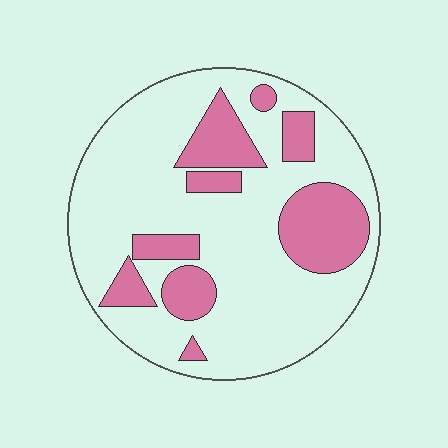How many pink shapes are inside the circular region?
9.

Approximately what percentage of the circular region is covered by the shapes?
Approximately 25%.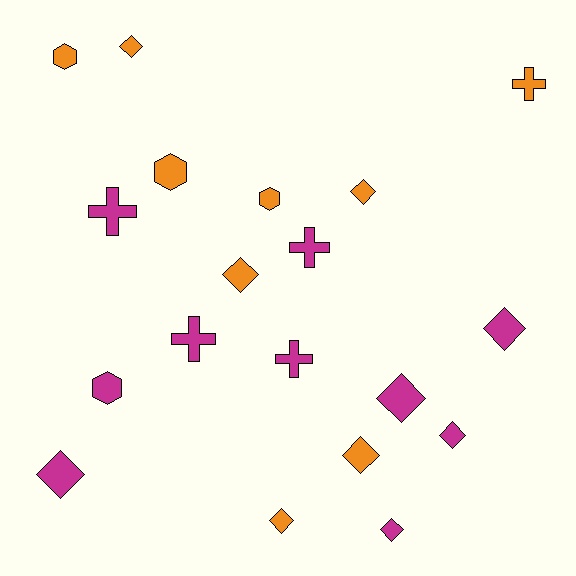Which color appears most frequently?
Magenta, with 10 objects.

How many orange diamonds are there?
There are 5 orange diamonds.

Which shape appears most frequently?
Diamond, with 10 objects.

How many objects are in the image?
There are 19 objects.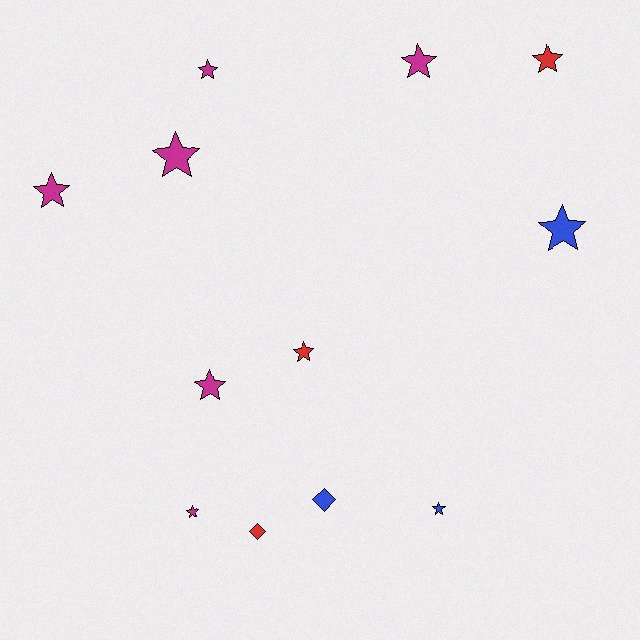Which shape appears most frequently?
Star, with 10 objects.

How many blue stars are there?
There are 2 blue stars.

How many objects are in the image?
There are 12 objects.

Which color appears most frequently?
Magenta, with 6 objects.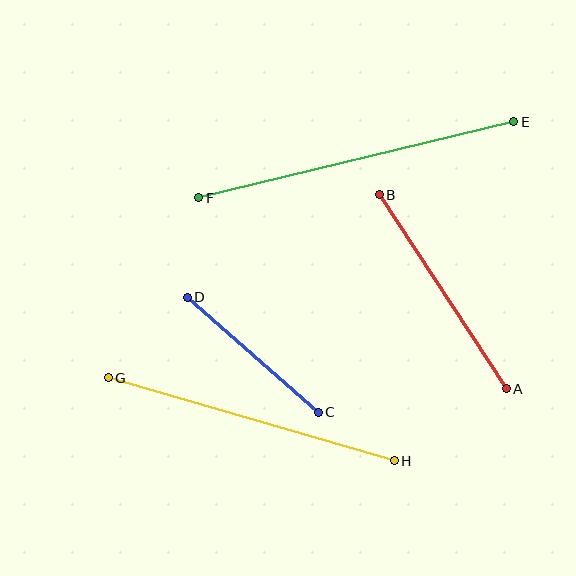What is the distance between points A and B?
The distance is approximately 231 pixels.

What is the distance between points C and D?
The distance is approximately 175 pixels.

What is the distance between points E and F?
The distance is approximately 324 pixels.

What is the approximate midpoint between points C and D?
The midpoint is at approximately (253, 355) pixels.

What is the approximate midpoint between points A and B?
The midpoint is at approximately (443, 292) pixels.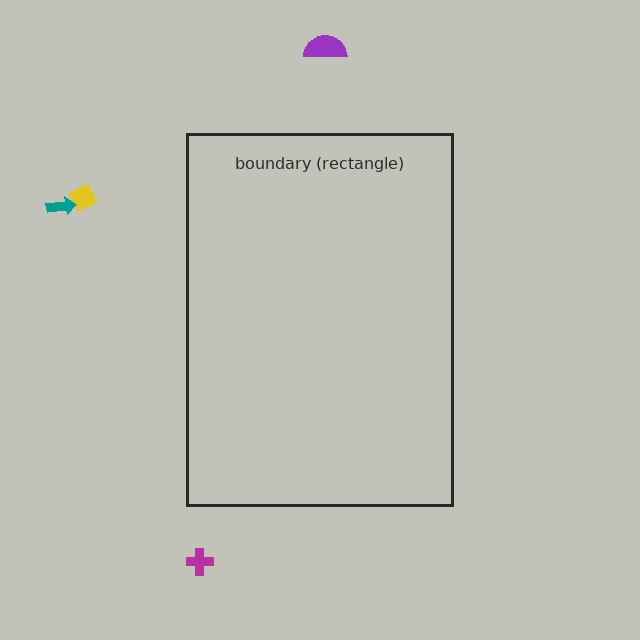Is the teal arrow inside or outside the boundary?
Outside.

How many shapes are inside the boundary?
0 inside, 4 outside.